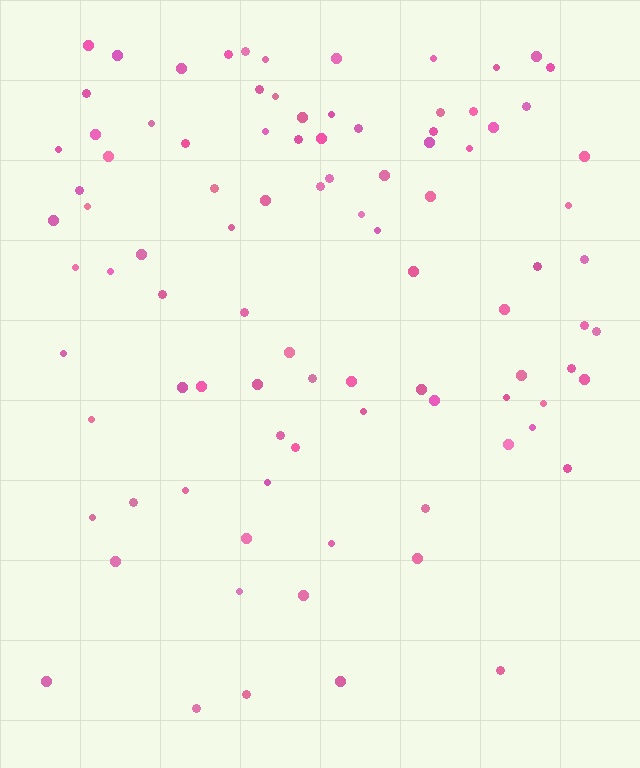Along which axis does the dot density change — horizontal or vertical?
Vertical.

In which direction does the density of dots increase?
From bottom to top, with the top side densest.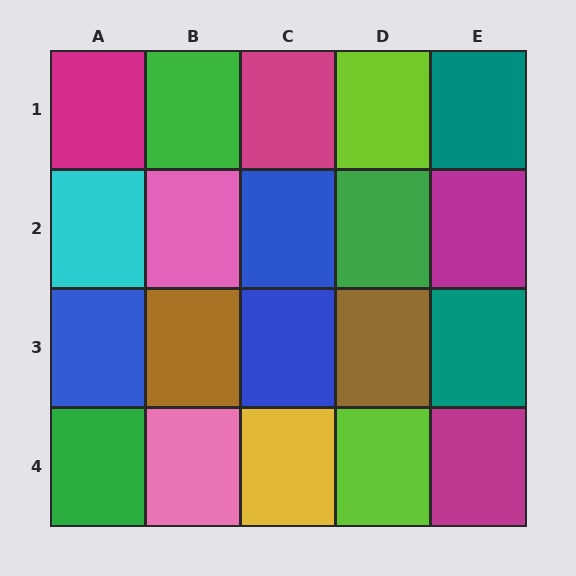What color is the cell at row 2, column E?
Magenta.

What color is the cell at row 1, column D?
Lime.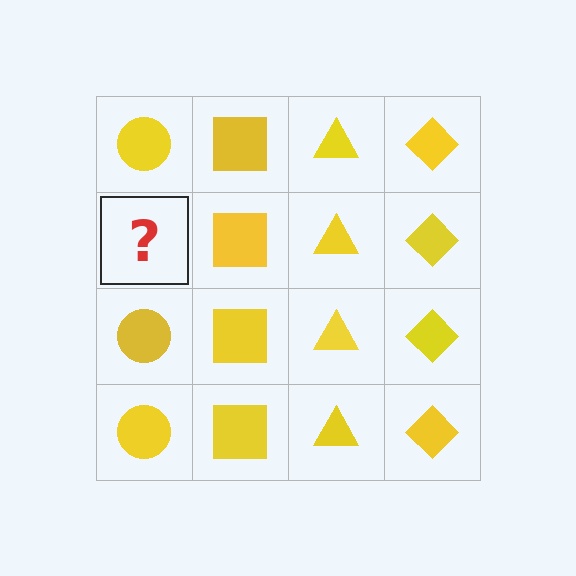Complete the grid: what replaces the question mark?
The question mark should be replaced with a yellow circle.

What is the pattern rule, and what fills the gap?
The rule is that each column has a consistent shape. The gap should be filled with a yellow circle.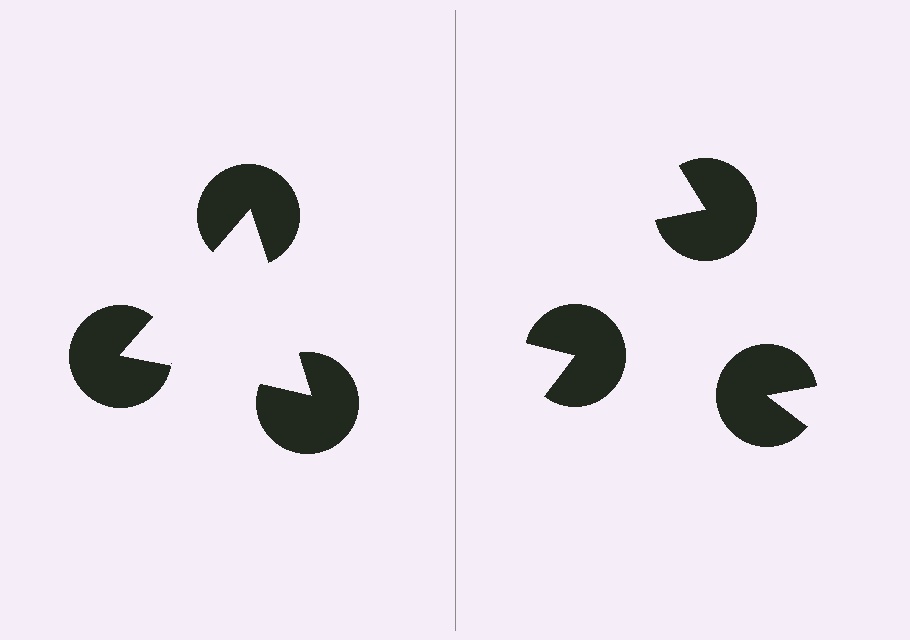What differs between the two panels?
The pac-man discs are positioned identically on both sides; only the wedge orientations differ. On the left they align to a triangle; on the right they are misaligned.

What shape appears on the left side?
An illusory triangle.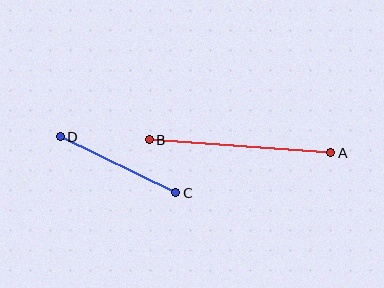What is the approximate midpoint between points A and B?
The midpoint is at approximately (240, 146) pixels.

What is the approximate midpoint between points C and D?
The midpoint is at approximately (118, 165) pixels.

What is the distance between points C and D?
The distance is approximately 128 pixels.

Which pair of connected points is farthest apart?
Points A and B are farthest apart.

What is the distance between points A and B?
The distance is approximately 182 pixels.